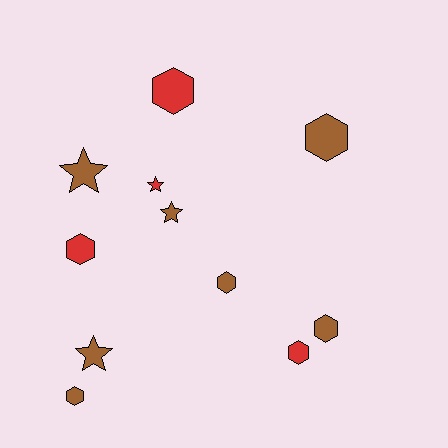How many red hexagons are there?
There are 3 red hexagons.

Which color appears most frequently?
Brown, with 7 objects.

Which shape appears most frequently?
Hexagon, with 7 objects.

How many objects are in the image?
There are 11 objects.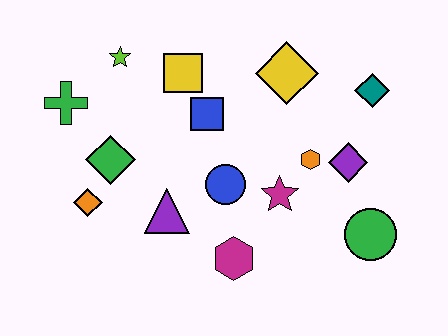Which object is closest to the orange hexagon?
The purple diamond is closest to the orange hexagon.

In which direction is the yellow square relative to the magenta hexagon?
The yellow square is above the magenta hexagon.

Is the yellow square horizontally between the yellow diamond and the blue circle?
No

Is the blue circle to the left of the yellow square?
No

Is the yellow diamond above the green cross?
Yes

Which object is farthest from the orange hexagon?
The green cross is farthest from the orange hexagon.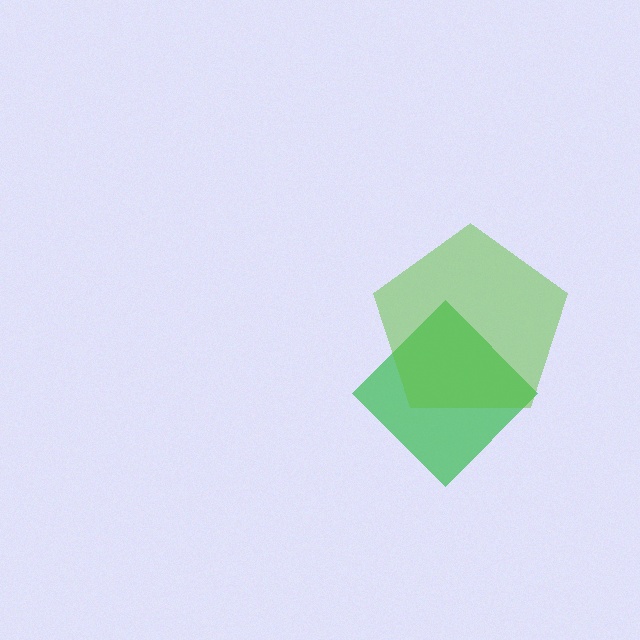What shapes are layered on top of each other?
The layered shapes are: a green diamond, a lime pentagon.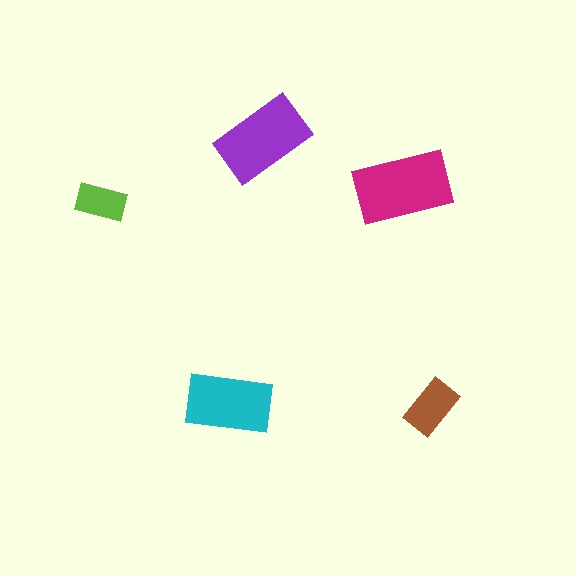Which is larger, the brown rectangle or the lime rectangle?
The brown one.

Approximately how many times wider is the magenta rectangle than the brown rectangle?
About 1.5 times wider.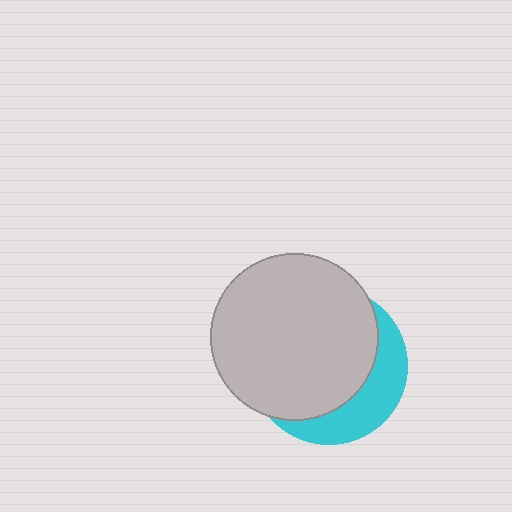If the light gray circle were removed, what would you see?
You would see the complete cyan circle.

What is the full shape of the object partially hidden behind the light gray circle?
The partially hidden object is a cyan circle.